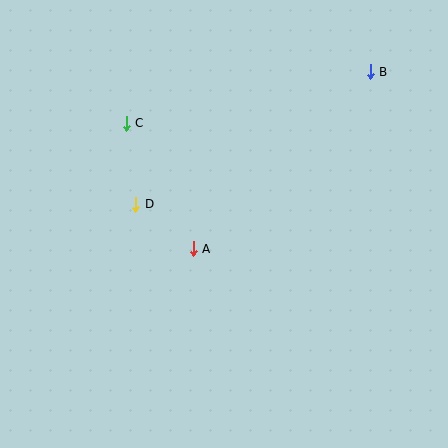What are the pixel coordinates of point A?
Point A is at (193, 249).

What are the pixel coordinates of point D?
Point D is at (136, 204).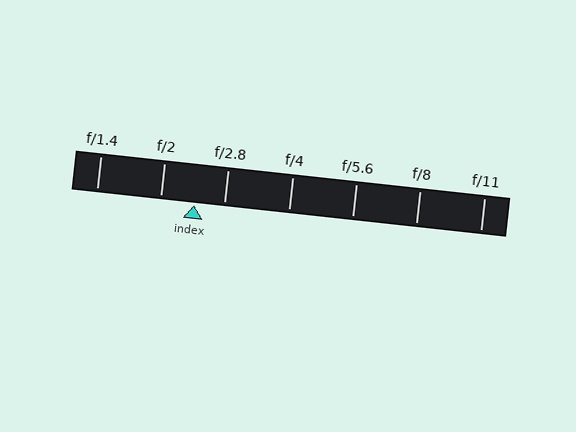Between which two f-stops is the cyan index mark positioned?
The index mark is between f/2 and f/2.8.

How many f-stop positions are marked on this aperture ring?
There are 7 f-stop positions marked.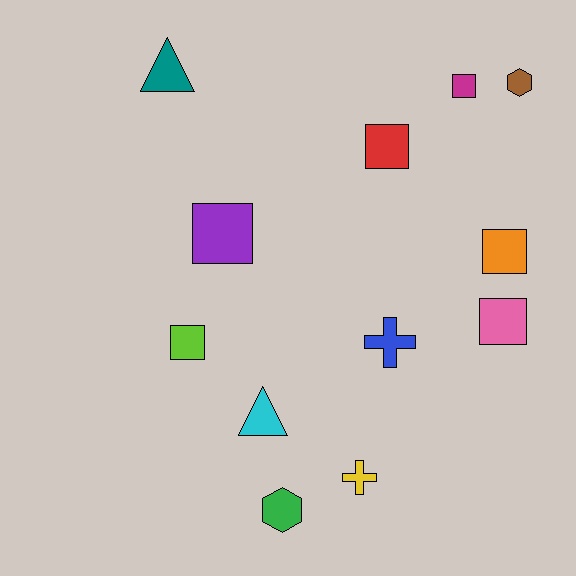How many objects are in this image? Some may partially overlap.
There are 12 objects.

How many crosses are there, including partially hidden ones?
There are 2 crosses.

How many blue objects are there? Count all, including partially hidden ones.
There is 1 blue object.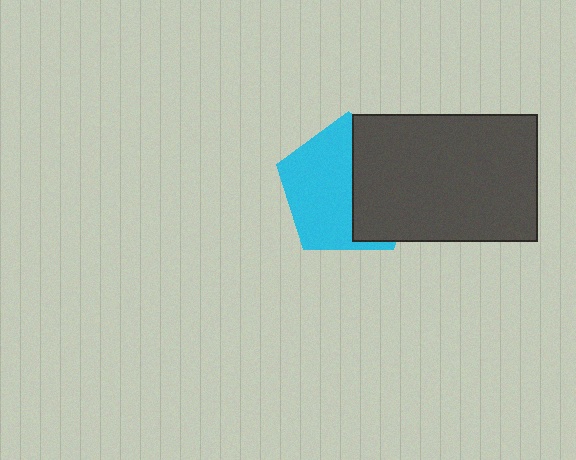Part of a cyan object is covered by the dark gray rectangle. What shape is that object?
It is a pentagon.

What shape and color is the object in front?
The object in front is a dark gray rectangle.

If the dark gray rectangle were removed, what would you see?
You would see the complete cyan pentagon.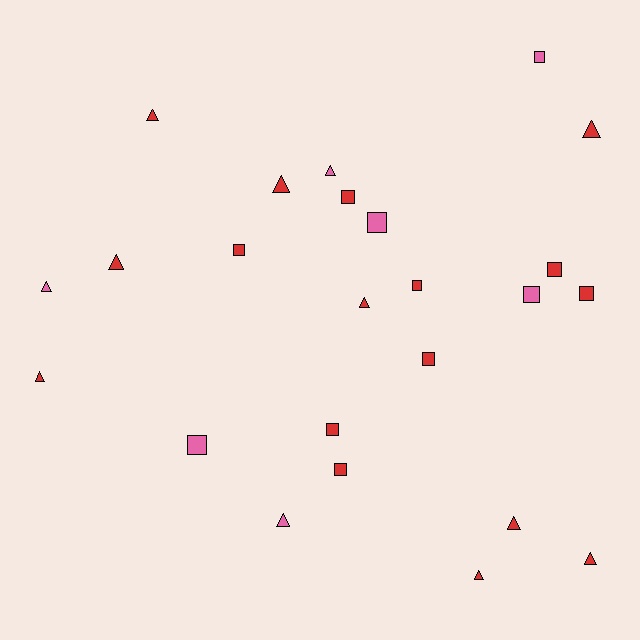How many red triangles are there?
There are 9 red triangles.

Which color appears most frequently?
Red, with 17 objects.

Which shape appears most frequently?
Triangle, with 12 objects.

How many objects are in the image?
There are 24 objects.